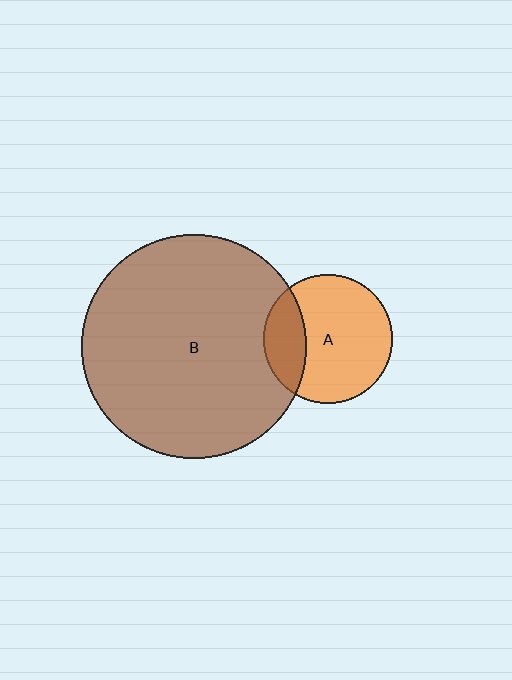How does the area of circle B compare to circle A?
Approximately 3.0 times.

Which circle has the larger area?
Circle B (brown).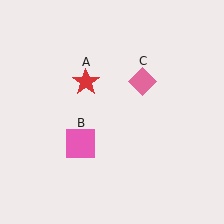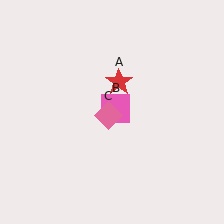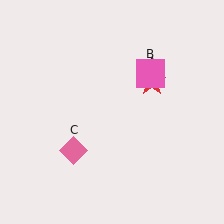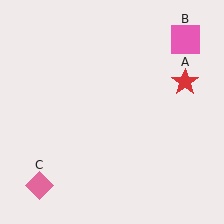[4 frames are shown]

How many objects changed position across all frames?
3 objects changed position: red star (object A), pink square (object B), pink diamond (object C).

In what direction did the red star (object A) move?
The red star (object A) moved right.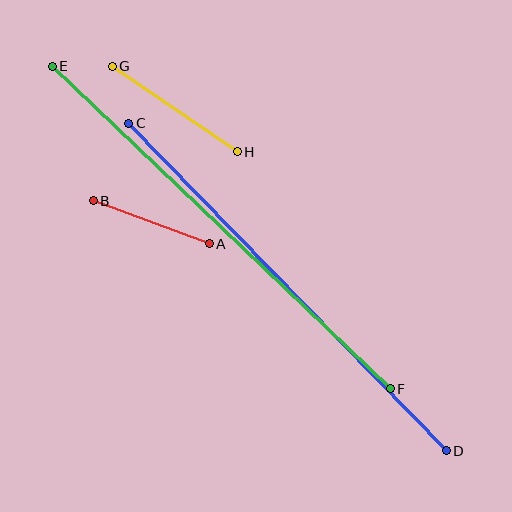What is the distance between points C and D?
The distance is approximately 456 pixels.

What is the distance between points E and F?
The distance is approximately 467 pixels.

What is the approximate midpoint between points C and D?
The midpoint is at approximately (287, 287) pixels.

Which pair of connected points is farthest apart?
Points E and F are farthest apart.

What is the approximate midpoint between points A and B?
The midpoint is at approximately (151, 222) pixels.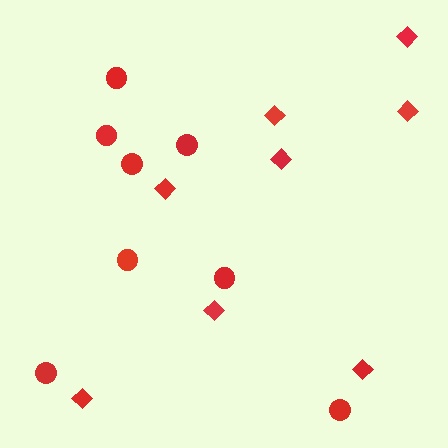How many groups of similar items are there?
There are 2 groups: one group of diamonds (8) and one group of circles (8).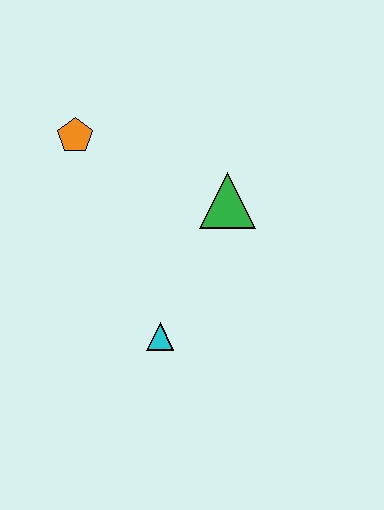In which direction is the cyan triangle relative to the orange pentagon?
The cyan triangle is below the orange pentagon.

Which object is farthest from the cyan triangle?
The orange pentagon is farthest from the cyan triangle.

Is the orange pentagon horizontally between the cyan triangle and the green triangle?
No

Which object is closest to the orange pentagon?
The green triangle is closest to the orange pentagon.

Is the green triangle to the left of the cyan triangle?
No